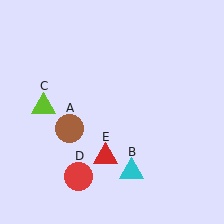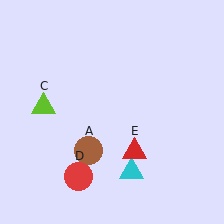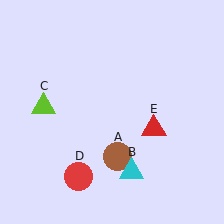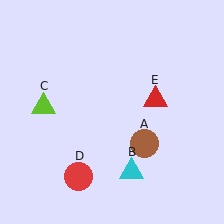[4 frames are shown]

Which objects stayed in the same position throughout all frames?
Cyan triangle (object B) and lime triangle (object C) and red circle (object D) remained stationary.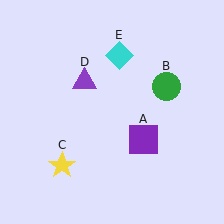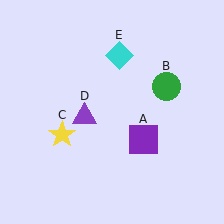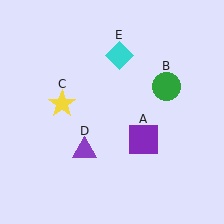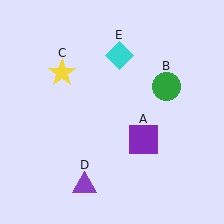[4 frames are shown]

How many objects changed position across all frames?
2 objects changed position: yellow star (object C), purple triangle (object D).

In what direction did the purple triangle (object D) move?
The purple triangle (object D) moved down.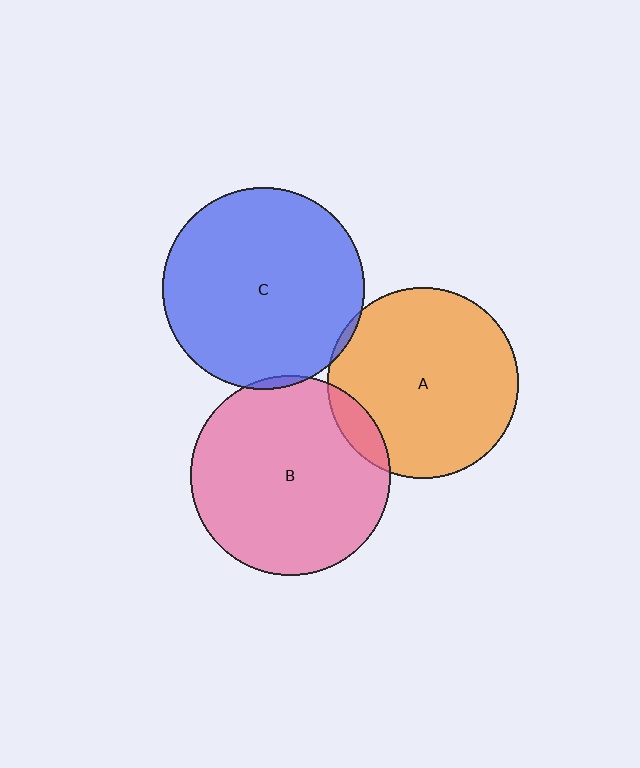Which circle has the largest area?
Circle C (blue).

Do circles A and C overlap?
Yes.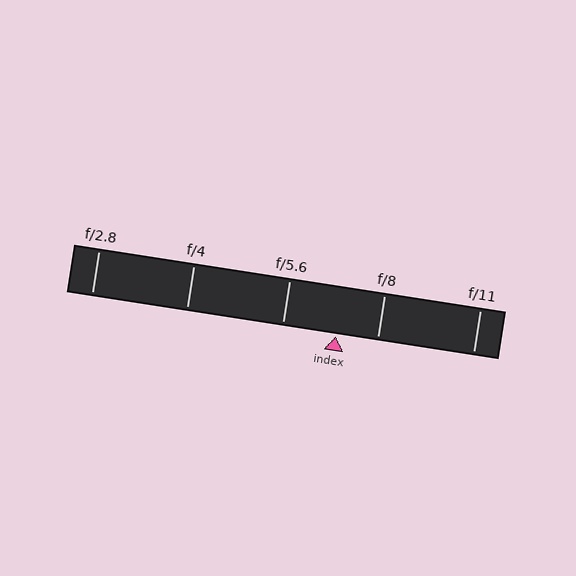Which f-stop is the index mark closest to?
The index mark is closest to f/8.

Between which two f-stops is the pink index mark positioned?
The index mark is between f/5.6 and f/8.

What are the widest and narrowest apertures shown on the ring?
The widest aperture shown is f/2.8 and the narrowest is f/11.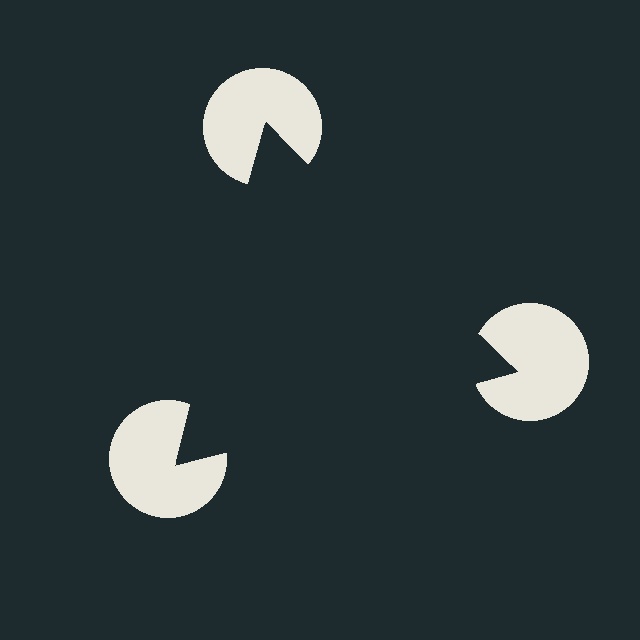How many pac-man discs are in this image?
There are 3 — one at each vertex of the illusory triangle.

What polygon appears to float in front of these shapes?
An illusory triangle — its edges are inferred from the aligned wedge cuts in the pac-man discs, not physically drawn.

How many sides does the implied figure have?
3 sides.